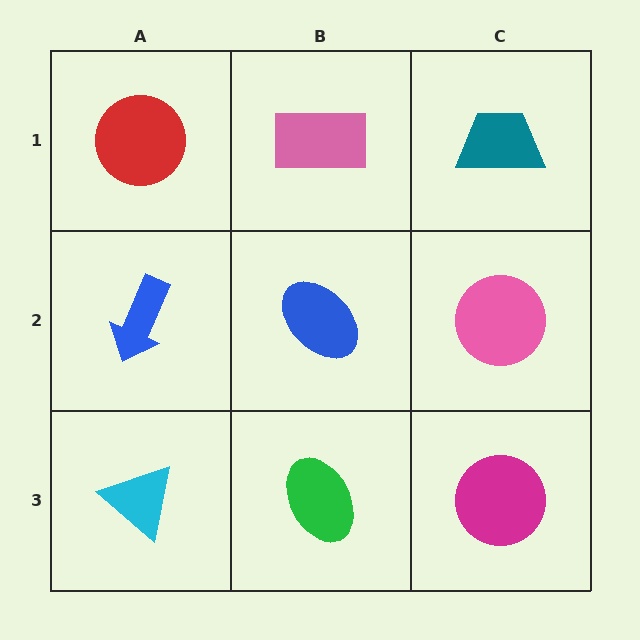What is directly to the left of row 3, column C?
A green ellipse.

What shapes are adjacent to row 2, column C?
A teal trapezoid (row 1, column C), a magenta circle (row 3, column C), a blue ellipse (row 2, column B).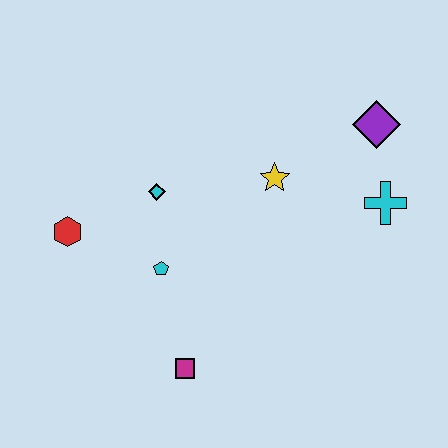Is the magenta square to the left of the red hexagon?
No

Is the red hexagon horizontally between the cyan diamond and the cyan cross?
No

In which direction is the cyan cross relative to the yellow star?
The cyan cross is to the right of the yellow star.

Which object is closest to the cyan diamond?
The cyan pentagon is closest to the cyan diamond.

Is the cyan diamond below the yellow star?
Yes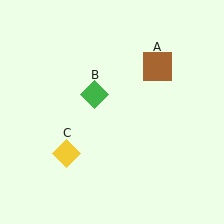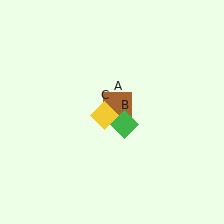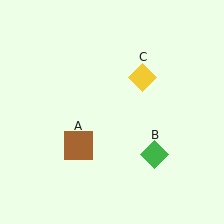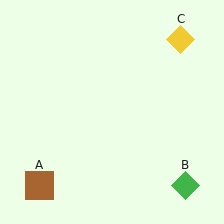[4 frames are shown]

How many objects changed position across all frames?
3 objects changed position: brown square (object A), green diamond (object B), yellow diamond (object C).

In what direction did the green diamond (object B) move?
The green diamond (object B) moved down and to the right.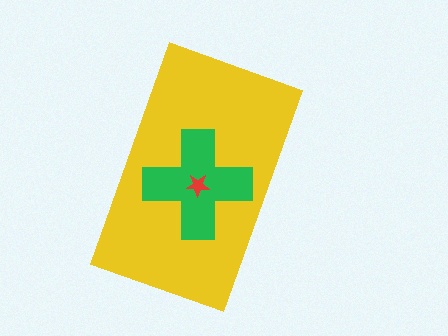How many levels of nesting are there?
3.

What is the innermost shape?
The red star.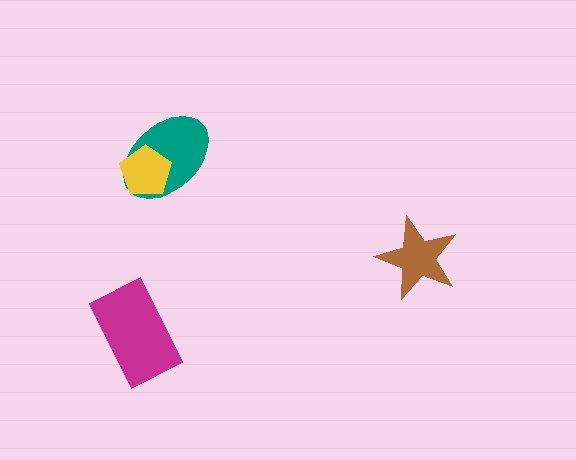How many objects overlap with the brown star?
0 objects overlap with the brown star.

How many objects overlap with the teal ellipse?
1 object overlaps with the teal ellipse.